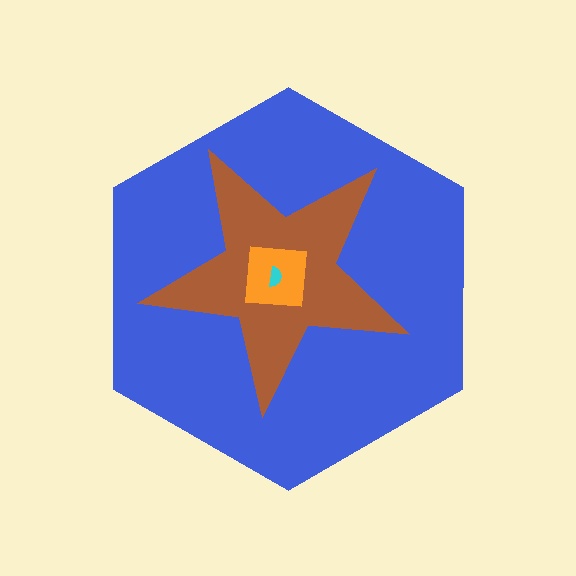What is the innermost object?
The cyan semicircle.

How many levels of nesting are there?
4.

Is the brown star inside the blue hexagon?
Yes.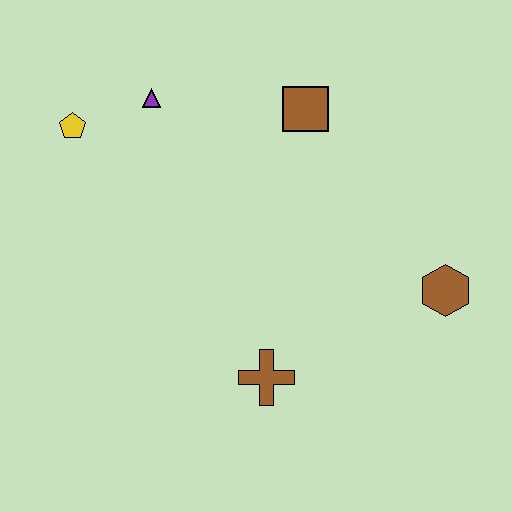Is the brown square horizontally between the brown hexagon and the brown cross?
Yes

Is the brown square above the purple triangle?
No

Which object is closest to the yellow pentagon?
The purple triangle is closest to the yellow pentagon.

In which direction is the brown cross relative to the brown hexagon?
The brown cross is to the left of the brown hexagon.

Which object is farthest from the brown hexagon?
The yellow pentagon is farthest from the brown hexagon.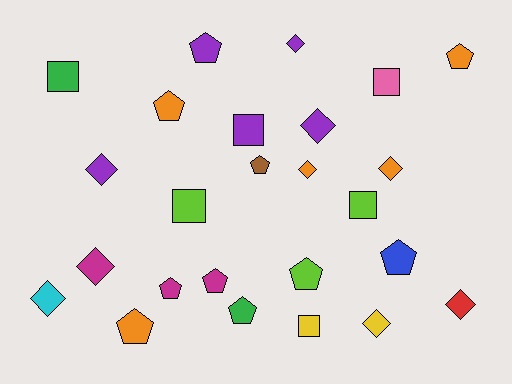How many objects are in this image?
There are 25 objects.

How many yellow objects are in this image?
There are 2 yellow objects.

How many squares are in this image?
There are 6 squares.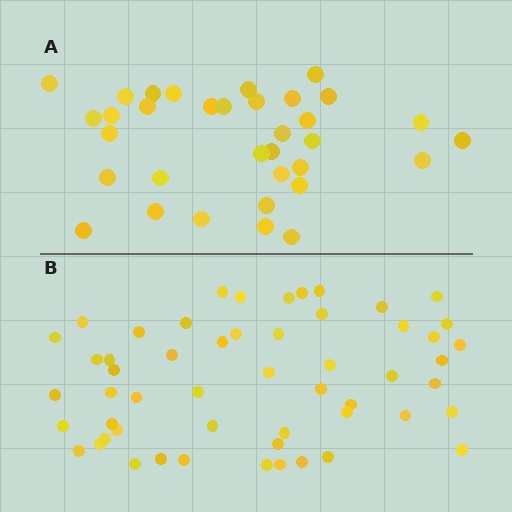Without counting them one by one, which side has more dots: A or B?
Region B (the bottom region) has more dots.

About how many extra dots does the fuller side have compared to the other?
Region B has approximately 20 more dots than region A.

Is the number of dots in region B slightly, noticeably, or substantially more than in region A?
Region B has substantially more. The ratio is roughly 1.6 to 1.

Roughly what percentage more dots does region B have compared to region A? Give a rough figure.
About 60% more.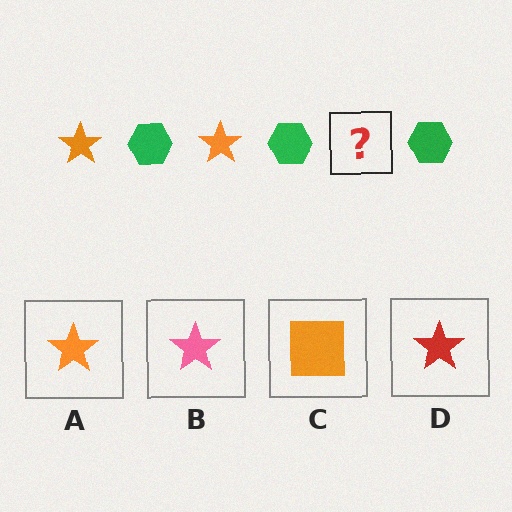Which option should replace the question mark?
Option A.